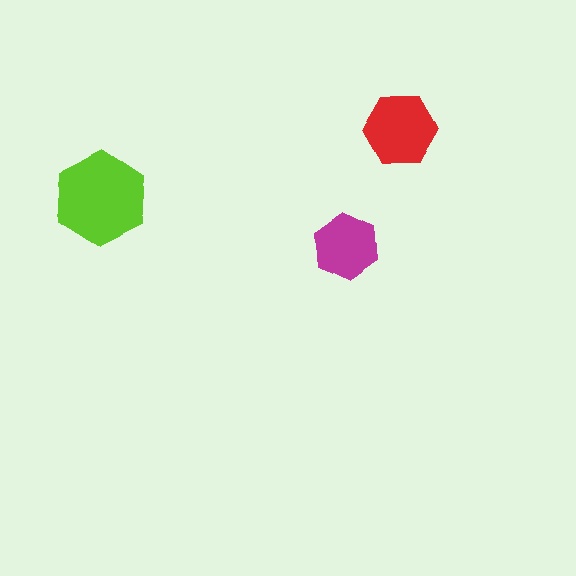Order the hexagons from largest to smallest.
the lime one, the red one, the magenta one.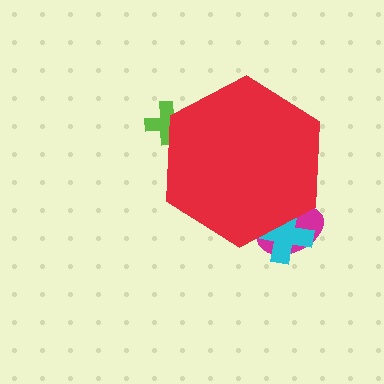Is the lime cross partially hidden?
Yes, the lime cross is partially hidden behind the red hexagon.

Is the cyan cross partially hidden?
Yes, the cyan cross is partially hidden behind the red hexagon.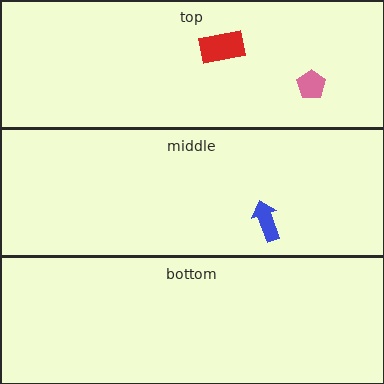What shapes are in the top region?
The pink pentagon, the red rectangle.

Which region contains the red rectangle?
The top region.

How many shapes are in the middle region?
1.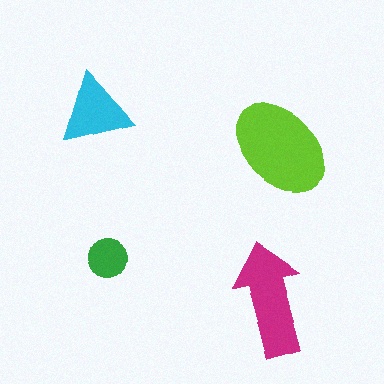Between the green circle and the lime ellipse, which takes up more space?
The lime ellipse.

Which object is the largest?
The lime ellipse.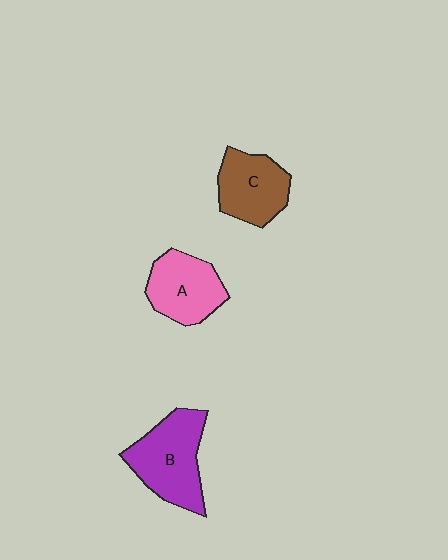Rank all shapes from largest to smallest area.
From largest to smallest: B (purple), A (pink), C (brown).